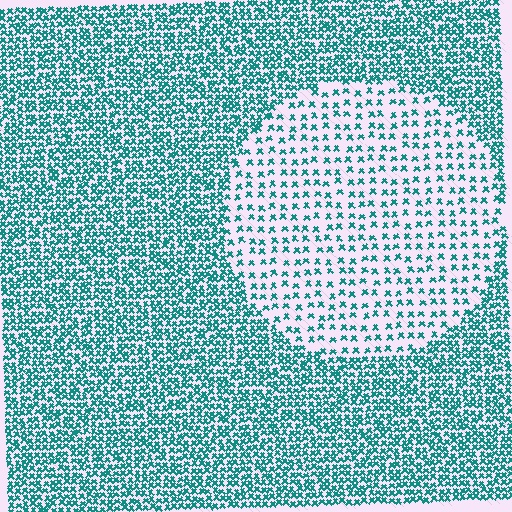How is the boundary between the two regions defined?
The boundary is defined by a change in element density (approximately 2.5x ratio). All elements are the same color, size, and shape.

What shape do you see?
I see a circle.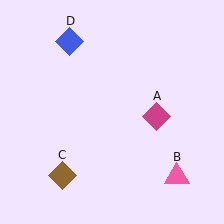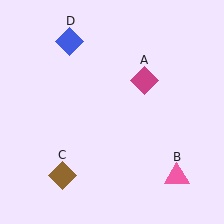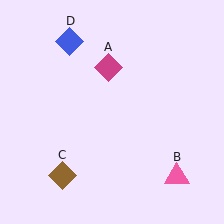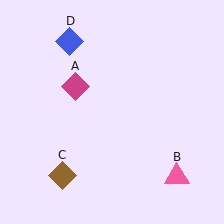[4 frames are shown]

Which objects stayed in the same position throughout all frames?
Pink triangle (object B) and brown diamond (object C) and blue diamond (object D) remained stationary.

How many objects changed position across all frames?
1 object changed position: magenta diamond (object A).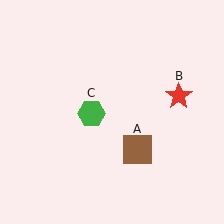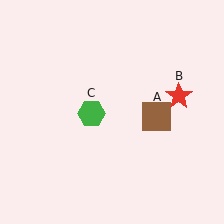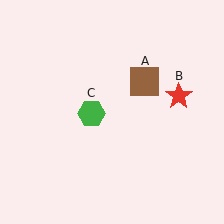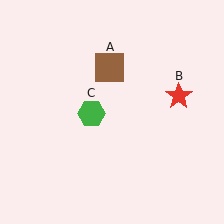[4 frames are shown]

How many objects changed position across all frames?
1 object changed position: brown square (object A).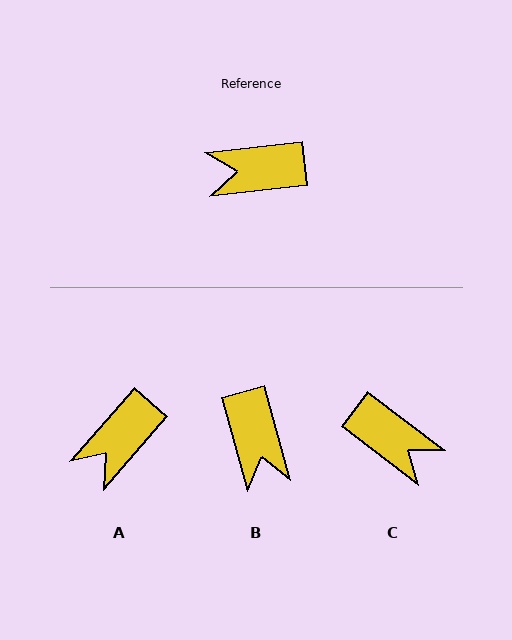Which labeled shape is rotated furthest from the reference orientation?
C, about 136 degrees away.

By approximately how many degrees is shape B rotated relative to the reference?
Approximately 99 degrees counter-clockwise.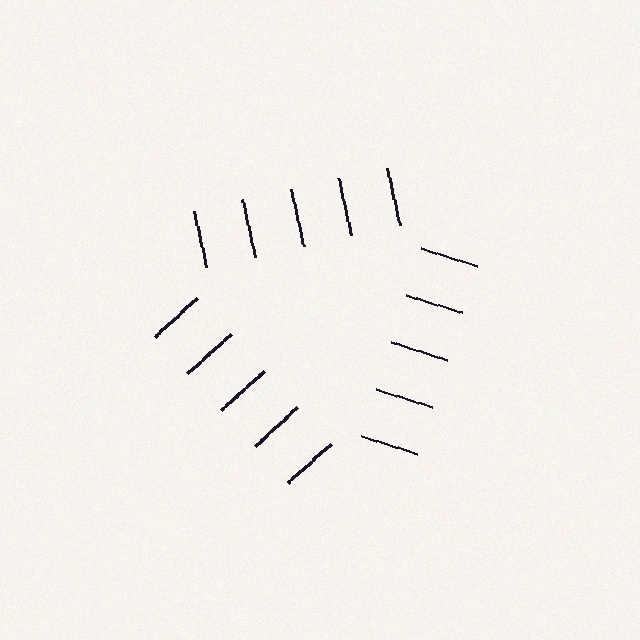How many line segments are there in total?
15 — 5 along each of the 3 edges.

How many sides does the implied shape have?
3 sides — the line-ends trace a triangle.